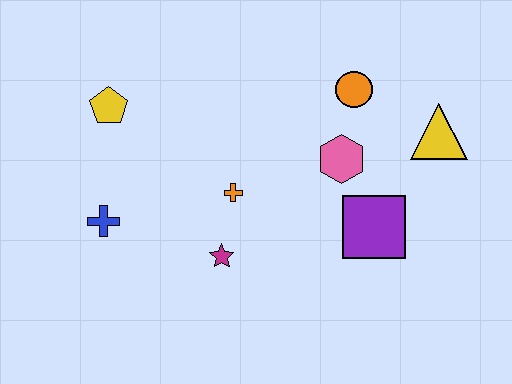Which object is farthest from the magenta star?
The yellow triangle is farthest from the magenta star.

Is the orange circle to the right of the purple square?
No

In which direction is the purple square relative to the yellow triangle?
The purple square is below the yellow triangle.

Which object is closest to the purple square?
The pink hexagon is closest to the purple square.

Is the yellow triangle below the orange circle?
Yes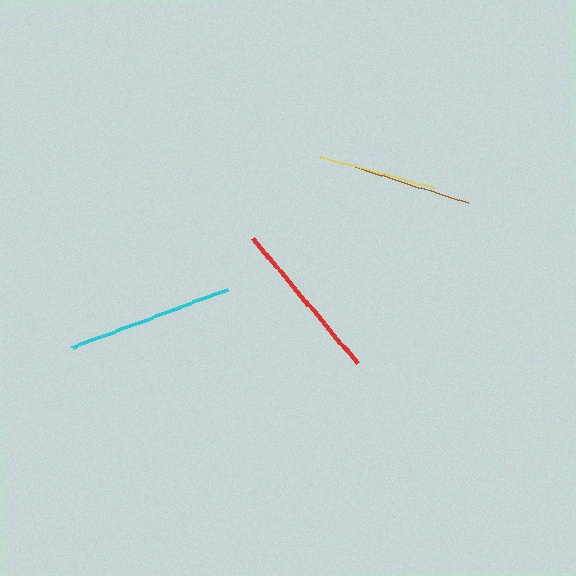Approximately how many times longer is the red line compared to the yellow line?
The red line is approximately 1.4 times the length of the yellow line.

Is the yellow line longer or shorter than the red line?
The red line is longer than the yellow line.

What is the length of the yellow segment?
The yellow segment is approximately 119 pixels long.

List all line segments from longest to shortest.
From longest to shortest: cyan, red, yellow, brown.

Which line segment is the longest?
The cyan line is the longest at approximately 166 pixels.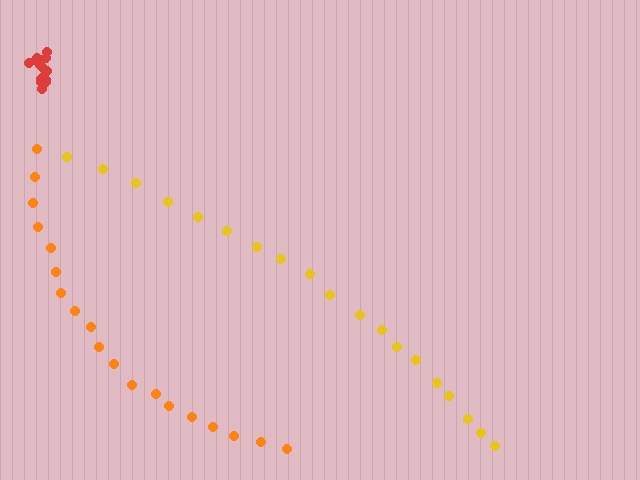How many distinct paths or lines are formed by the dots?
There are 3 distinct paths.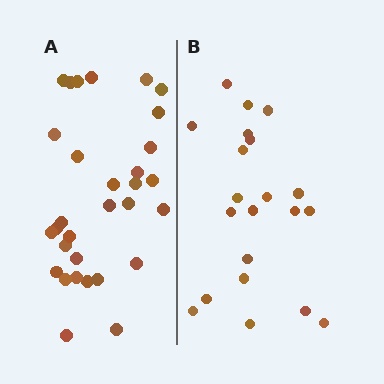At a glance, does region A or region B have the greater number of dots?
Region A (the left region) has more dots.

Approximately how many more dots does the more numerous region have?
Region A has roughly 10 or so more dots than region B.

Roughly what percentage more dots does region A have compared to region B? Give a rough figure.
About 50% more.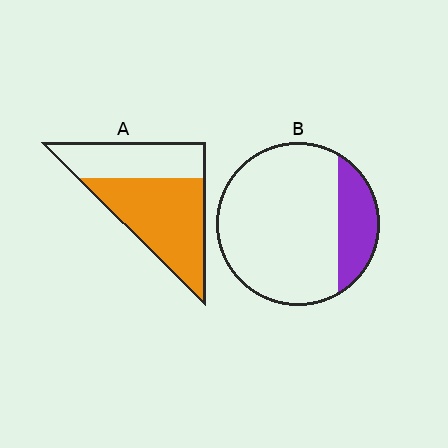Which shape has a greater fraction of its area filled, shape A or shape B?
Shape A.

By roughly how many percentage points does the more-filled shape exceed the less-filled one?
By roughly 40 percentage points (A over B).